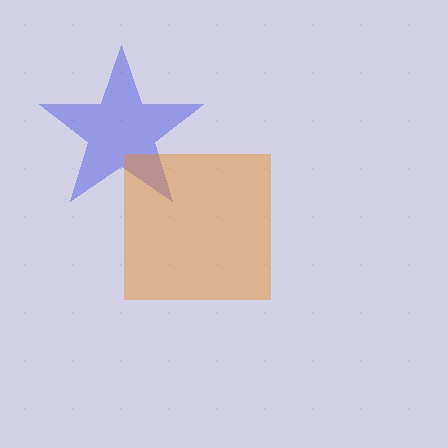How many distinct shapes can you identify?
There are 2 distinct shapes: a blue star, an orange square.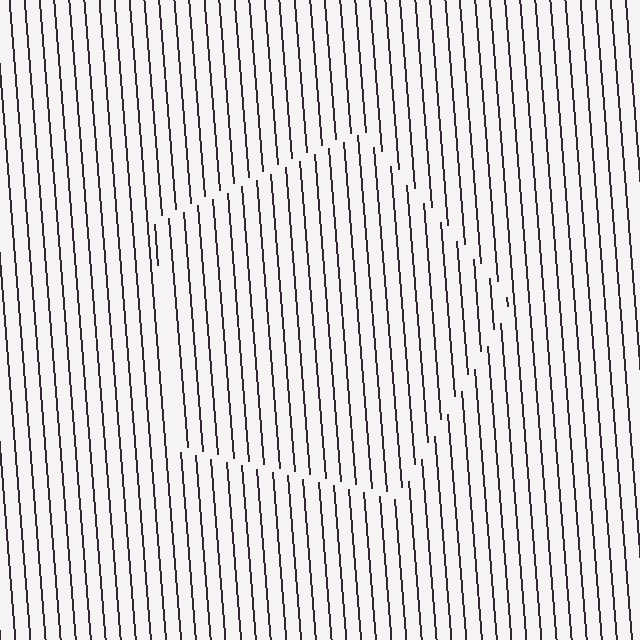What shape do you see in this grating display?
An illusory pentagon. The interior of the shape contains the same grating, shifted by half a period — the contour is defined by the phase discontinuity where line-ends from the inner and outer gratings abut.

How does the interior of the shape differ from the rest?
The interior of the shape contains the same grating, shifted by half a period — the contour is defined by the phase discontinuity where line-ends from the inner and outer gratings abut.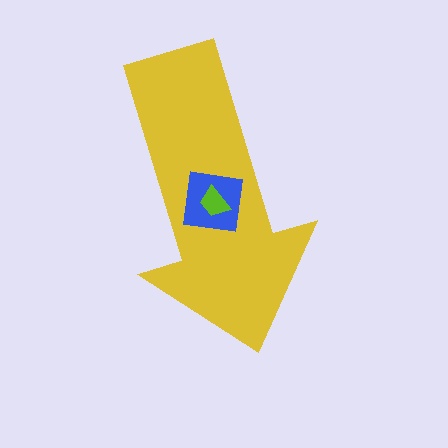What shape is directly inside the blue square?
The lime trapezoid.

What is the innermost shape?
The lime trapezoid.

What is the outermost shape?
The yellow arrow.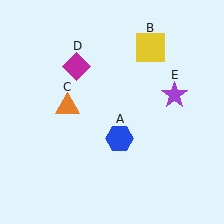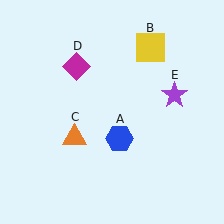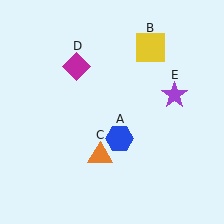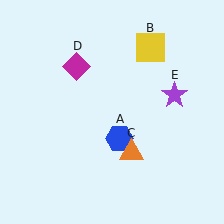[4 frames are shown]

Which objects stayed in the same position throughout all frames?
Blue hexagon (object A) and yellow square (object B) and magenta diamond (object D) and purple star (object E) remained stationary.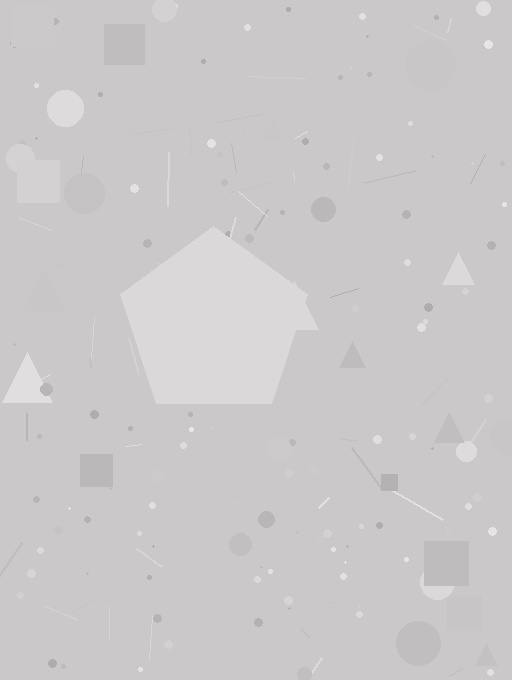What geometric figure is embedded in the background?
A pentagon is embedded in the background.